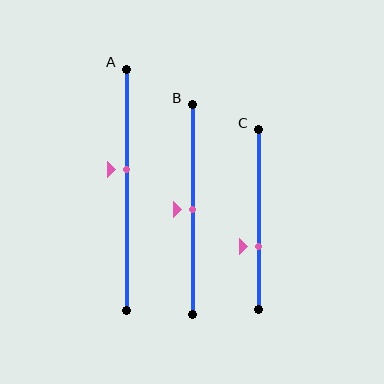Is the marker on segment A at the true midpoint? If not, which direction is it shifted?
No, the marker on segment A is shifted upward by about 8% of the segment length.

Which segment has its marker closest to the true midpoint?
Segment B has its marker closest to the true midpoint.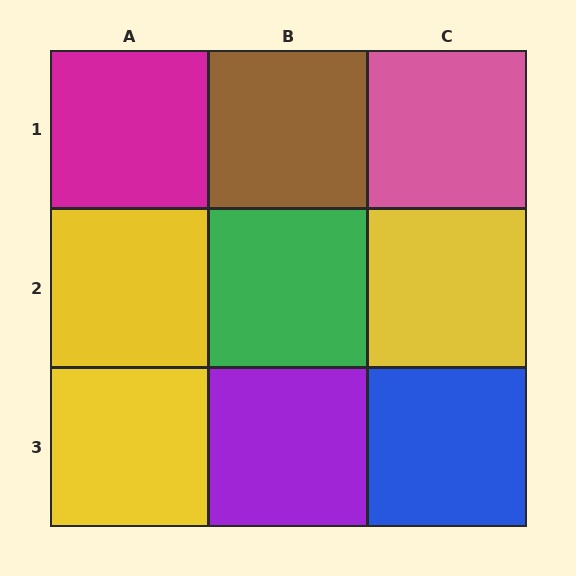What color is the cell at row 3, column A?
Yellow.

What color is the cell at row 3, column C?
Blue.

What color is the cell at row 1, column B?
Brown.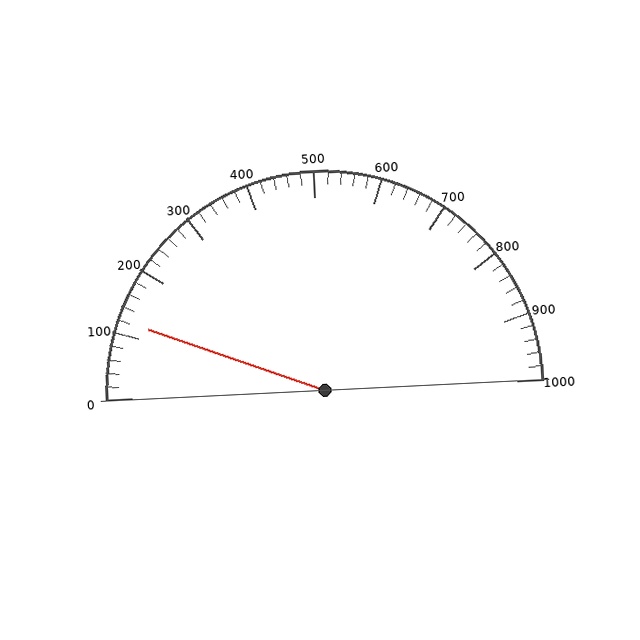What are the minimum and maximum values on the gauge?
The gauge ranges from 0 to 1000.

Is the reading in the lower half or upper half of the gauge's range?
The reading is in the lower half of the range (0 to 1000).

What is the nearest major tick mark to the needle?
The nearest major tick mark is 100.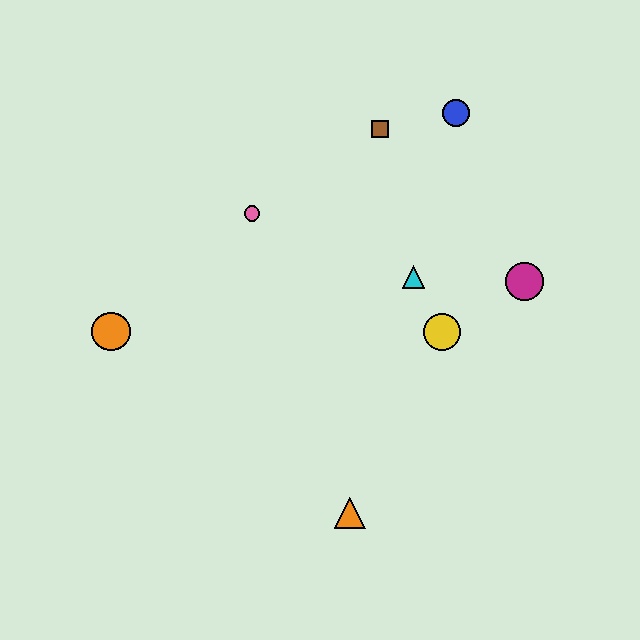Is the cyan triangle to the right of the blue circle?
No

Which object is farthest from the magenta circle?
The orange circle is farthest from the magenta circle.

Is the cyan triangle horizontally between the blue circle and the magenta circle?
No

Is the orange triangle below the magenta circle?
Yes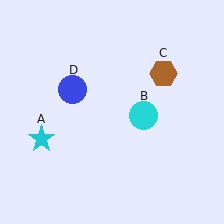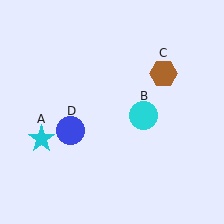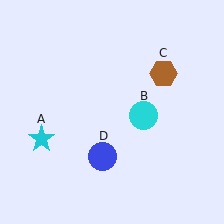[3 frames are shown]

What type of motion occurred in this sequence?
The blue circle (object D) rotated counterclockwise around the center of the scene.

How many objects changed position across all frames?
1 object changed position: blue circle (object D).